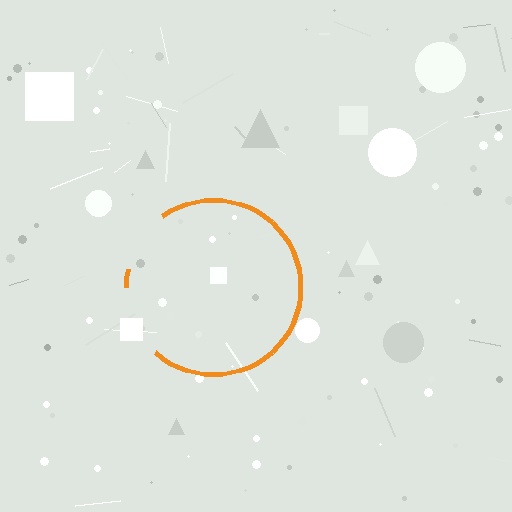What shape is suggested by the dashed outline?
The dashed outline suggests a circle.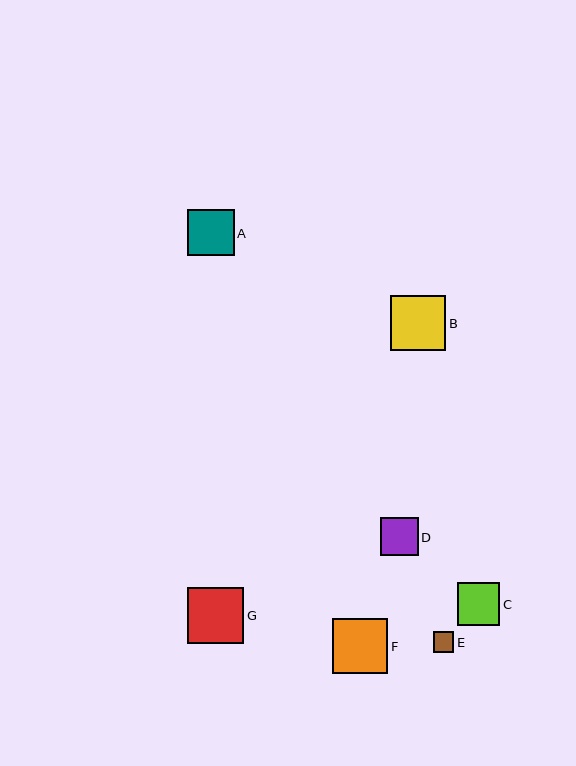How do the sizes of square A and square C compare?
Square A and square C are approximately the same size.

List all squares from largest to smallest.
From largest to smallest: G, B, F, A, C, D, E.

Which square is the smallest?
Square E is the smallest with a size of approximately 21 pixels.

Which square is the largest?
Square G is the largest with a size of approximately 56 pixels.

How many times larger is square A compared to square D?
Square A is approximately 1.2 times the size of square D.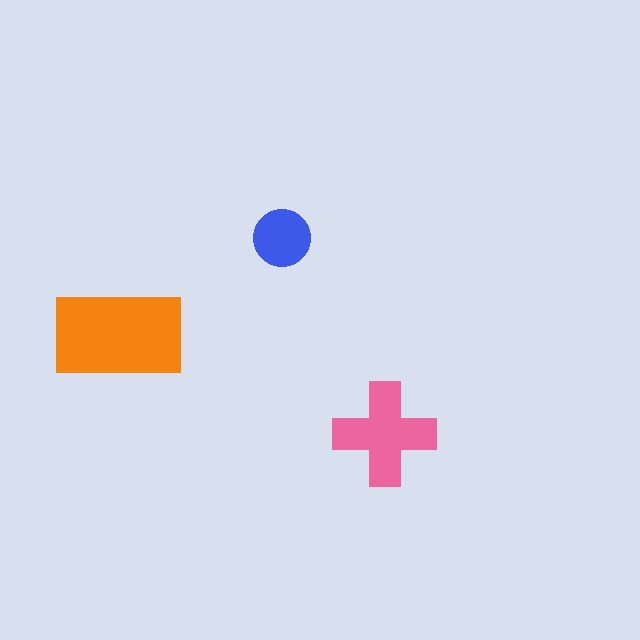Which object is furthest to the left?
The orange rectangle is leftmost.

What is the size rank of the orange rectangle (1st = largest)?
1st.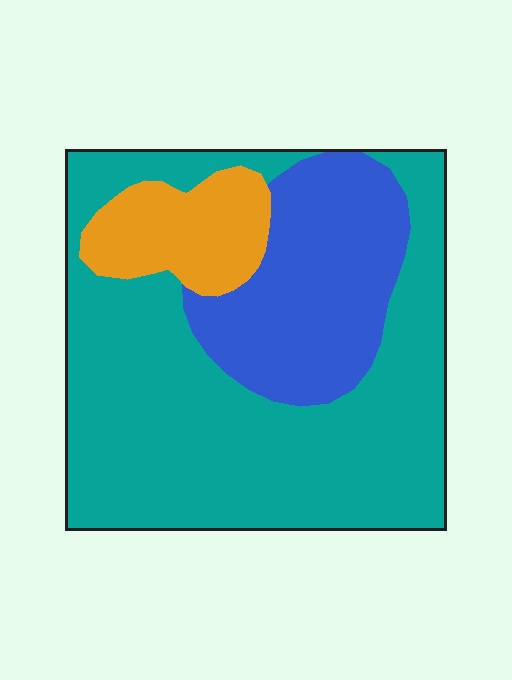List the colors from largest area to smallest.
From largest to smallest: teal, blue, orange.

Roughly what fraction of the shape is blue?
Blue covers about 25% of the shape.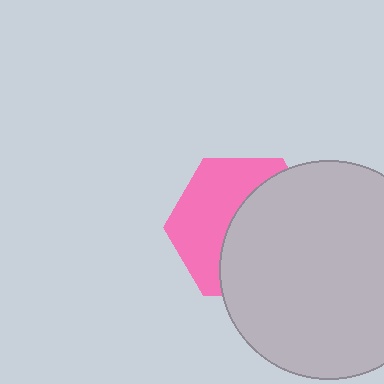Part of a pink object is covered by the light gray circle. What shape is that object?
It is a hexagon.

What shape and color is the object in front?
The object in front is a light gray circle.